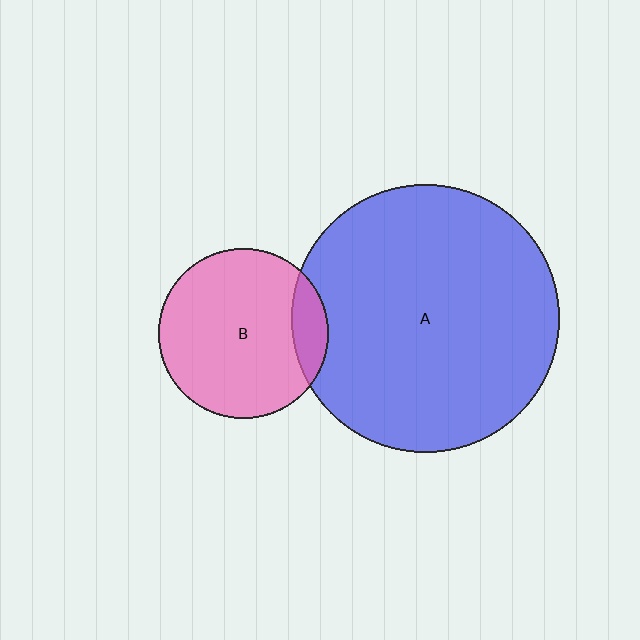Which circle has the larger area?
Circle A (blue).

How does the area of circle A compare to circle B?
Approximately 2.5 times.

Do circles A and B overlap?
Yes.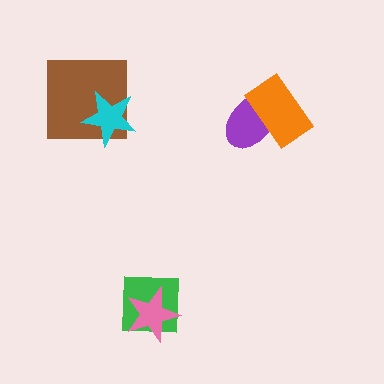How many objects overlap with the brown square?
1 object overlaps with the brown square.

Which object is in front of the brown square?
The cyan star is in front of the brown square.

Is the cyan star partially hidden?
No, no other shape covers it.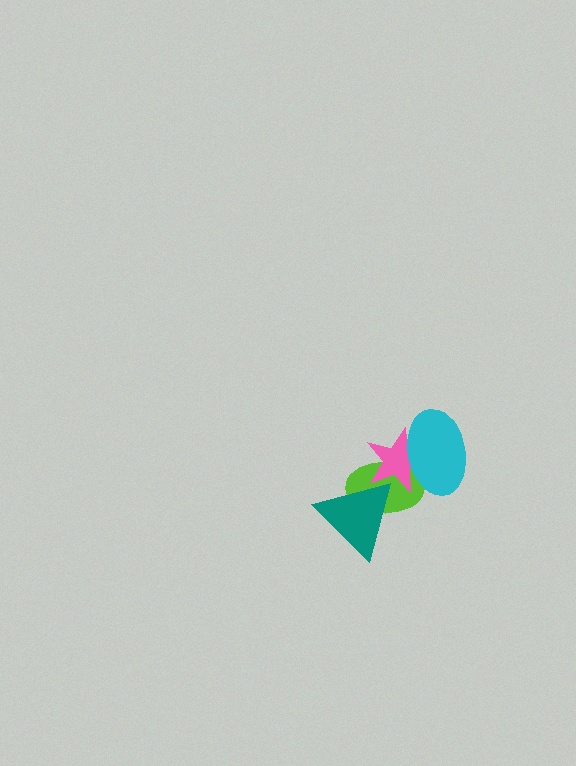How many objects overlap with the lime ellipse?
3 objects overlap with the lime ellipse.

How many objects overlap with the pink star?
3 objects overlap with the pink star.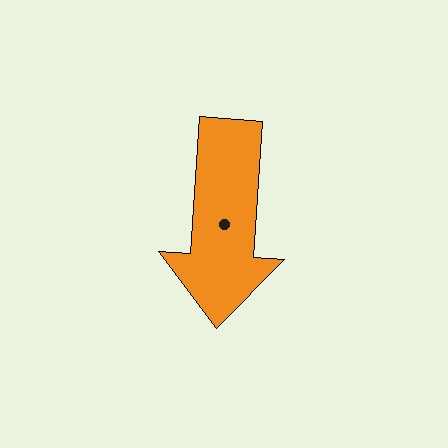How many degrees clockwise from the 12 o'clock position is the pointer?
Approximately 184 degrees.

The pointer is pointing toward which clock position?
Roughly 6 o'clock.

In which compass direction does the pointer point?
South.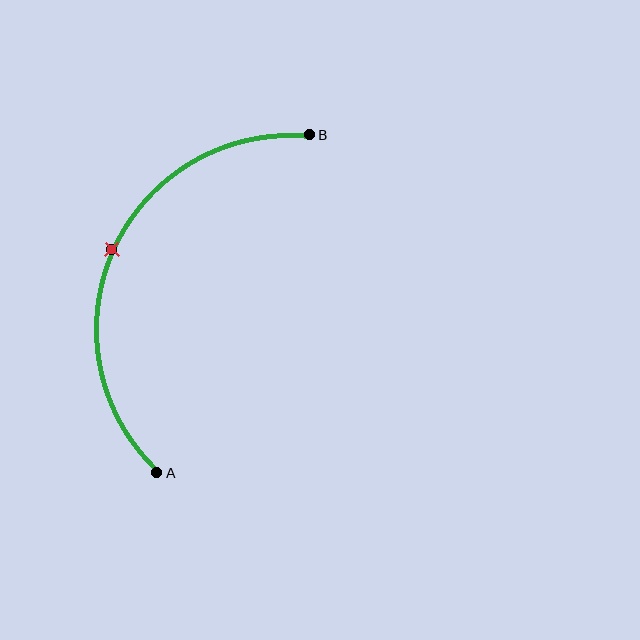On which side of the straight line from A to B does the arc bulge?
The arc bulges to the left of the straight line connecting A and B.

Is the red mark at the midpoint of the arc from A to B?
Yes. The red mark lies on the arc at equal arc-length from both A and B — it is the arc midpoint.